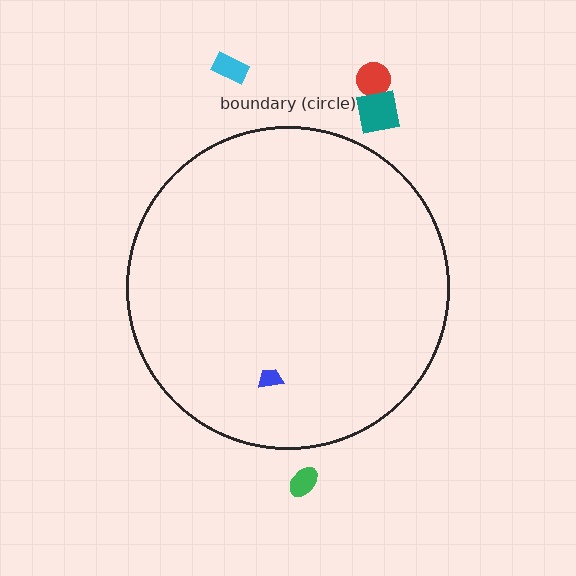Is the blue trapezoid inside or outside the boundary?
Inside.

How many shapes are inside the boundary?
1 inside, 4 outside.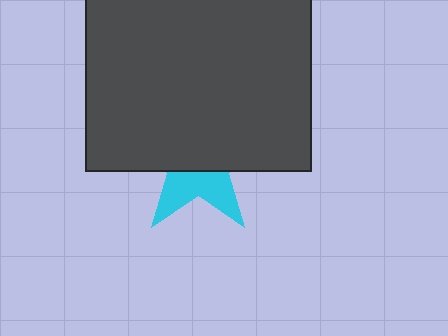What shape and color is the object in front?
The object in front is a dark gray rectangle.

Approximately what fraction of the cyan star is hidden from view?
Roughly 63% of the cyan star is hidden behind the dark gray rectangle.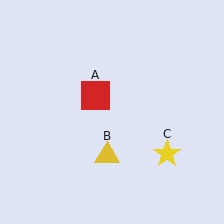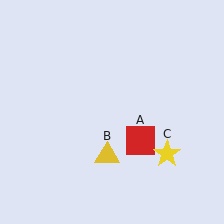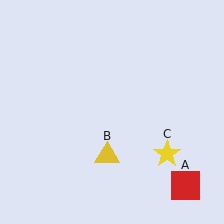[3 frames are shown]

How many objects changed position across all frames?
1 object changed position: red square (object A).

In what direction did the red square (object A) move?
The red square (object A) moved down and to the right.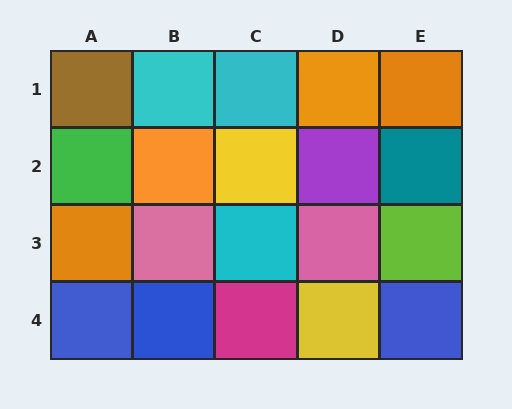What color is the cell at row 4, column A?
Blue.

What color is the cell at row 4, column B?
Blue.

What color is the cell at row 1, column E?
Orange.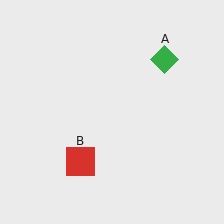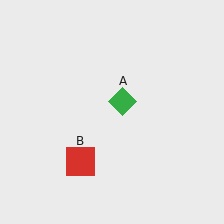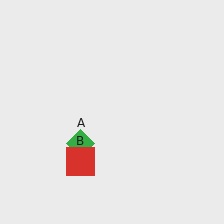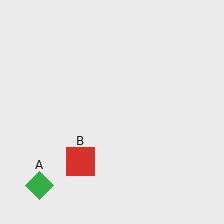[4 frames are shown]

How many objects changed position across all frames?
1 object changed position: green diamond (object A).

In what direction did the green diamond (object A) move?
The green diamond (object A) moved down and to the left.